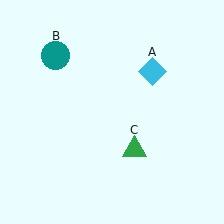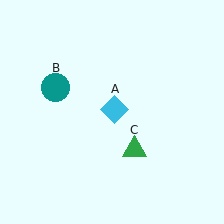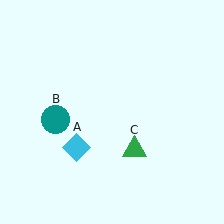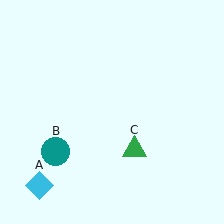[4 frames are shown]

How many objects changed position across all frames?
2 objects changed position: cyan diamond (object A), teal circle (object B).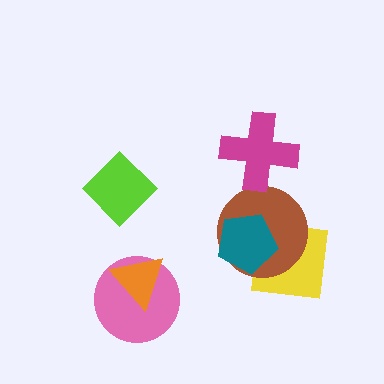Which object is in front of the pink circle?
The orange triangle is in front of the pink circle.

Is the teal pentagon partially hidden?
No, no other shape covers it.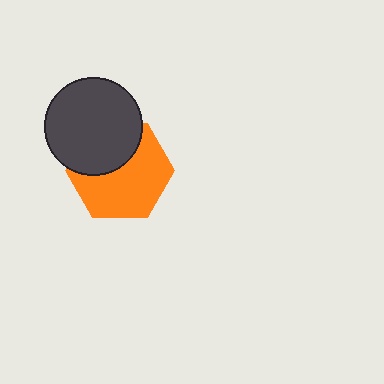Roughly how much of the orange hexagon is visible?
About half of it is visible (roughly 63%).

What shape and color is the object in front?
The object in front is a dark gray circle.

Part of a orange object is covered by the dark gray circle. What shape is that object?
It is a hexagon.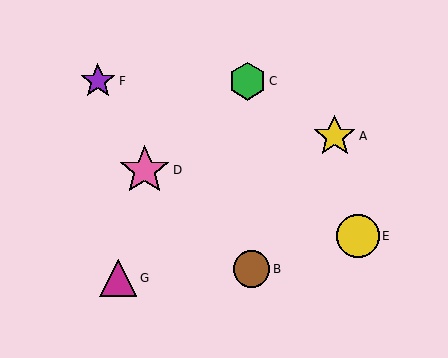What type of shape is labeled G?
Shape G is a magenta triangle.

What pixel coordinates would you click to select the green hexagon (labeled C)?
Click at (247, 81) to select the green hexagon C.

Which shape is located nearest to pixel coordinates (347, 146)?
The yellow star (labeled A) at (335, 136) is nearest to that location.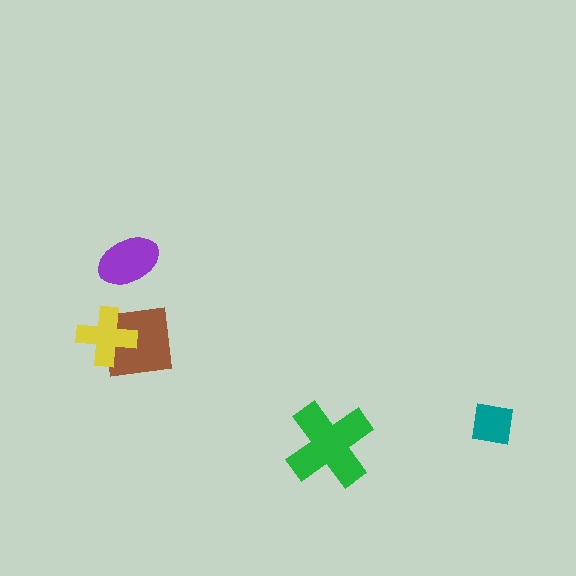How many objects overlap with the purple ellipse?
0 objects overlap with the purple ellipse.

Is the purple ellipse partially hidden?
No, no other shape covers it.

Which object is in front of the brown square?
The yellow cross is in front of the brown square.